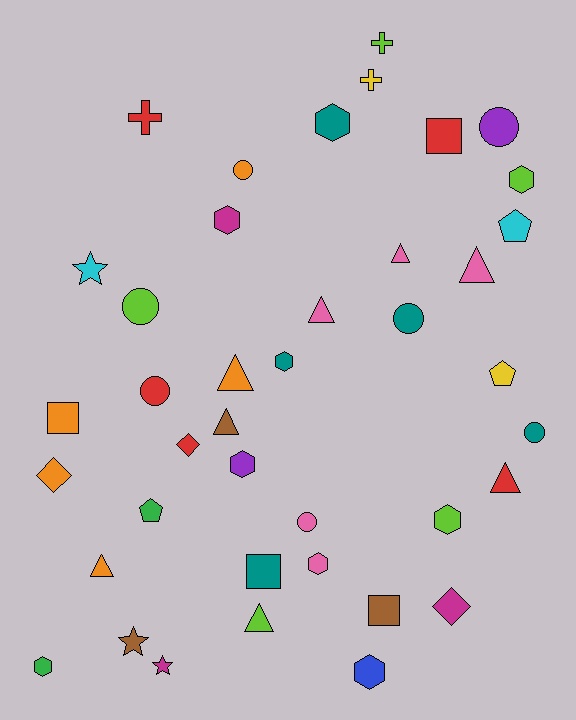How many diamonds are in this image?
There are 3 diamonds.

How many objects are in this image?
There are 40 objects.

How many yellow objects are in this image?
There are 2 yellow objects.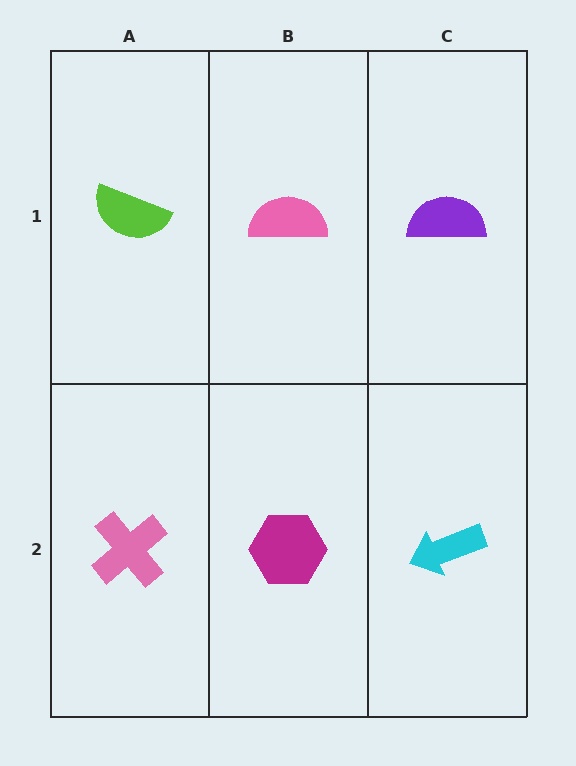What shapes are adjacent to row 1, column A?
A pink cross (row 2, column A), a pink semicircle (row 1, column B).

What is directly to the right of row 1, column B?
A purple semicircle.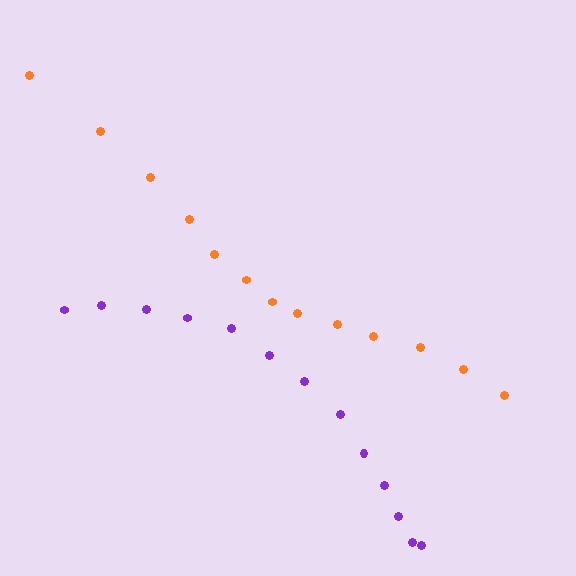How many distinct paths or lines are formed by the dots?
There are 2 distinct paths.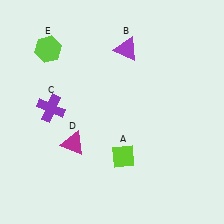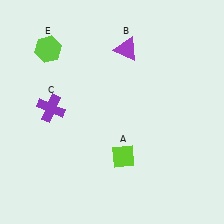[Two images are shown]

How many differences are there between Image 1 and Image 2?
There is 1 difference between the two images.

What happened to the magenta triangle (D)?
The magenta triangle (D) was removed in Image 2. It was in the bottom-left area of Image 1.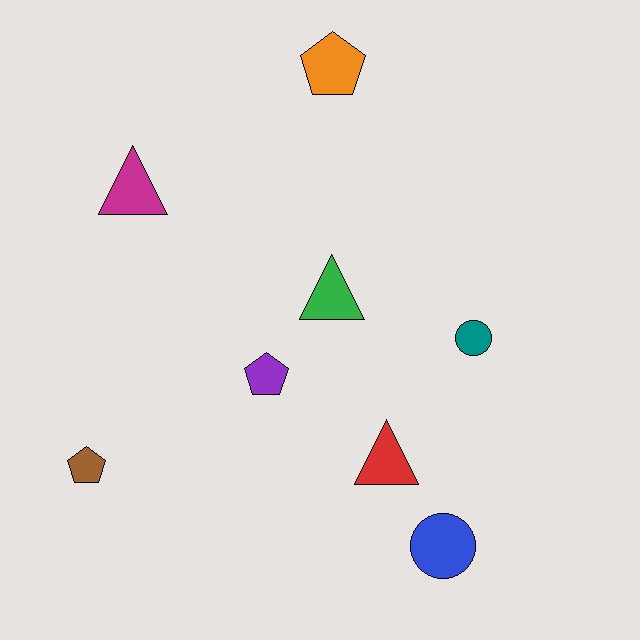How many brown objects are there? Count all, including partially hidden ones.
There is 1 brown object.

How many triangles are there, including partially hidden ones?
There are 3 triangles.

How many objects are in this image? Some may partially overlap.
There are 8 objects.